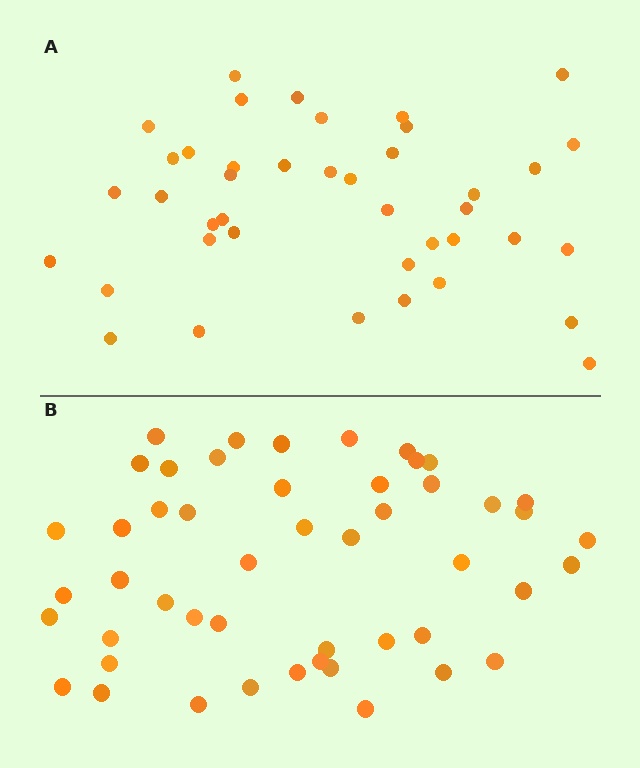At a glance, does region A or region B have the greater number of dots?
Region B (the bottom region) has more dots.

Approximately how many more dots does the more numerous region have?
Region B has roughly 8 or so more dots than region A.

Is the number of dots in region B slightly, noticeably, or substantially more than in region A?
Region B has only slightly more — the two regions are fairly close. The ratio is roughly 1.2 to 1.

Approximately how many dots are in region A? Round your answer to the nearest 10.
About 40 dots. (The exact count is 41, which rounds to 40.)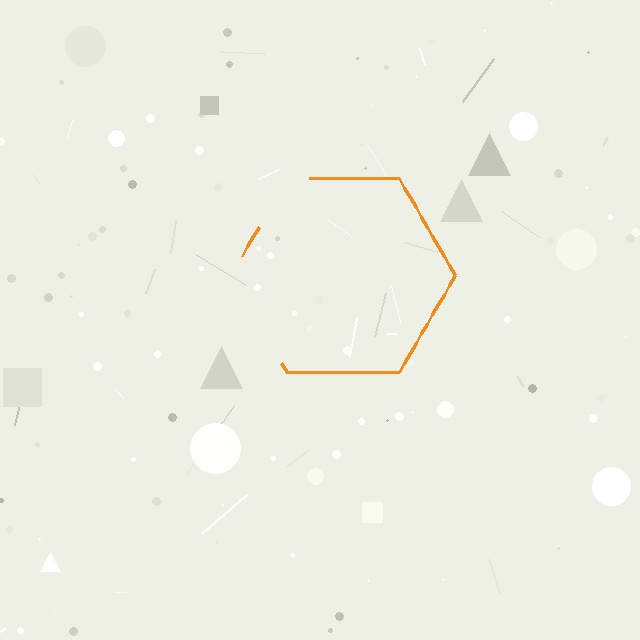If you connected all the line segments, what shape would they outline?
They would outline a hexagon.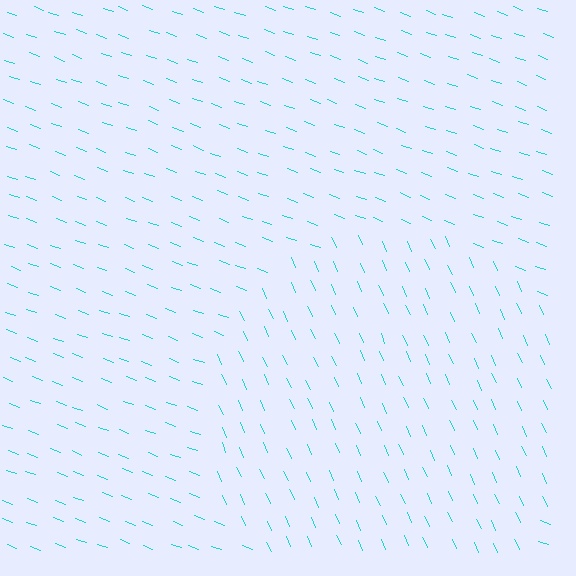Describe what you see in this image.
The image is filled with small cyan line segments. A circle region in the image has lines oriented differently from the surrounding lines, creating a visible texture boundary.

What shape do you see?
I see a circle.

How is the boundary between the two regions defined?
The boundary is defined purely by a change in line orientation (approximately 45 degrees difference). All lines are the same color and thickness.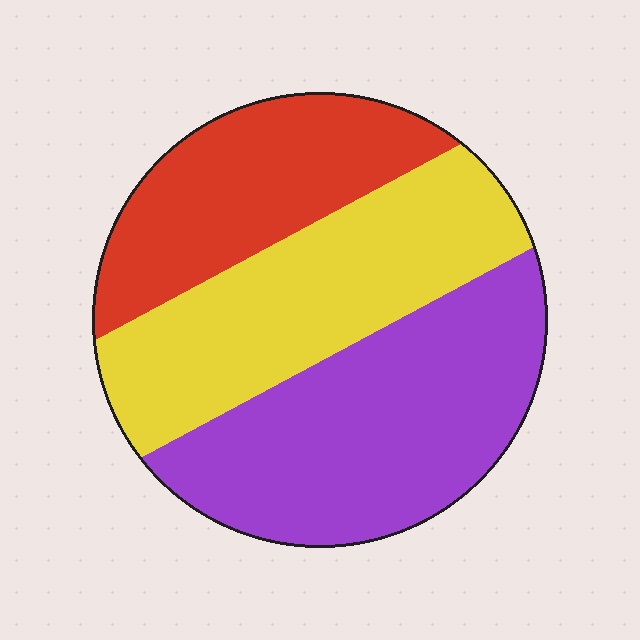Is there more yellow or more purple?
Purple.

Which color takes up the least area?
Red, at roughly 25%.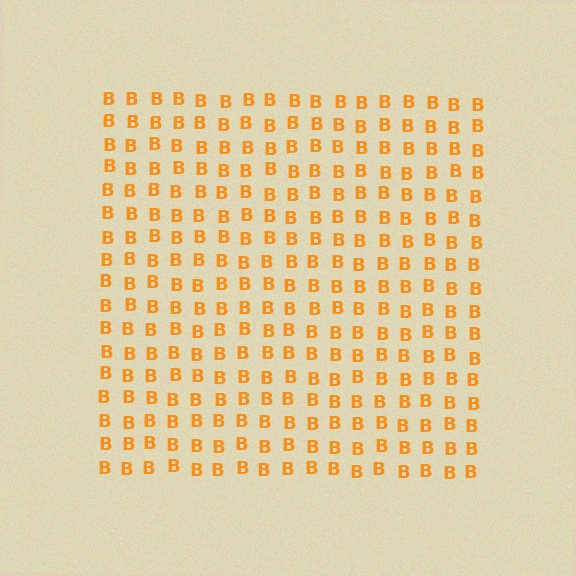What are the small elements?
The small elements are letter B's.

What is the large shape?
The large shape is a square.